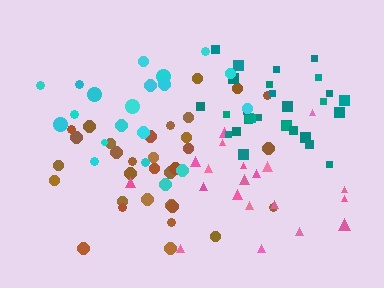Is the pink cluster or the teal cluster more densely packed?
Teal.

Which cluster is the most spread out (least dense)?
Pink.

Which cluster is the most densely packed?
Teal.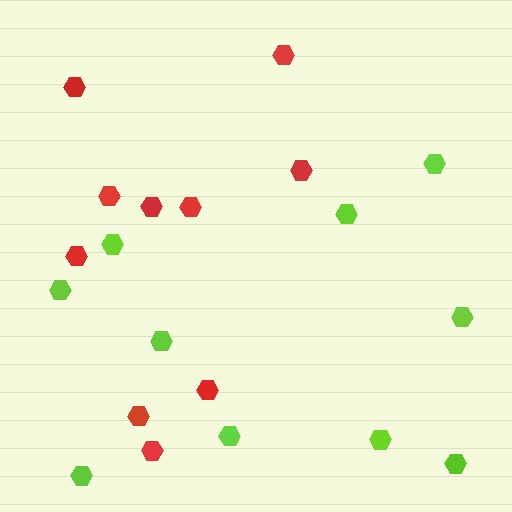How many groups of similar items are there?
There are 2 groups: one group of lime hexagons (10) and one group of red hexagons (10).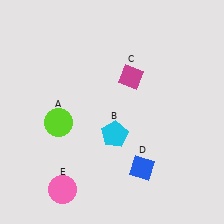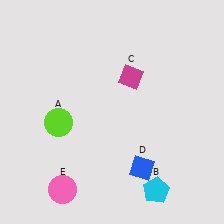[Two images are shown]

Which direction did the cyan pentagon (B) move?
The cyan pentagon (B) moved down.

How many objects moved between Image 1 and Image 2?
1 object moved between the two images.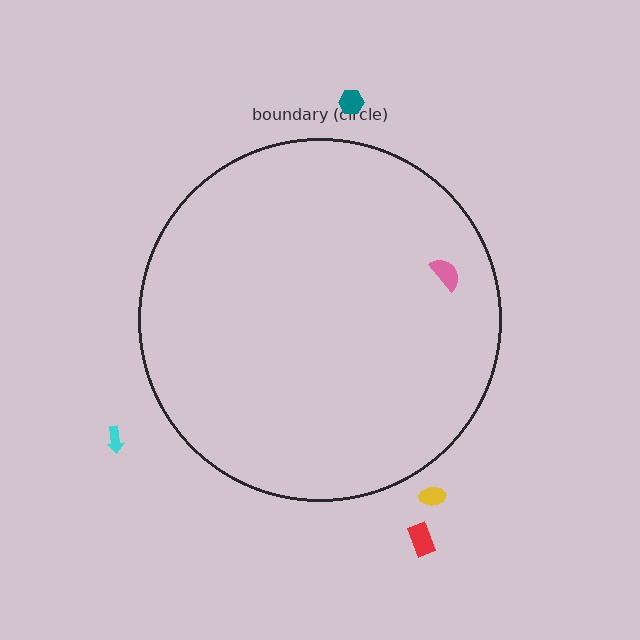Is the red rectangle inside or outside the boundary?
Outside.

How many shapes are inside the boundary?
1 inside, 4 outside.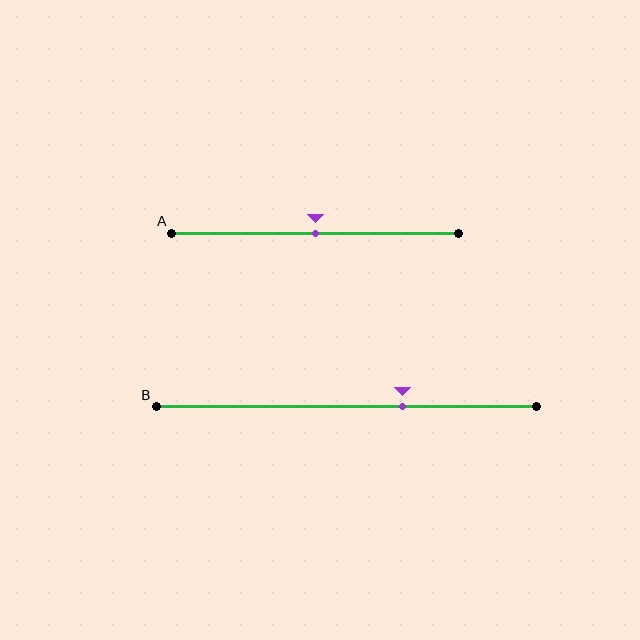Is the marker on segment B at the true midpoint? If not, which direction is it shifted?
No, the marker on segment B is shifted to the right by about 15% of the segment length.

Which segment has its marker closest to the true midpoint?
Segment A has its marker closest to the true midpoint.